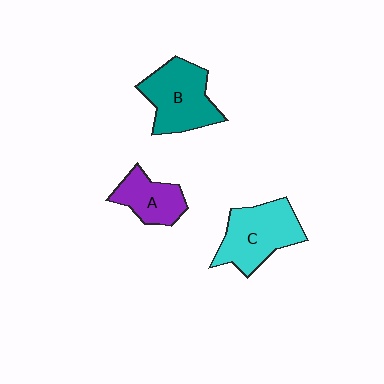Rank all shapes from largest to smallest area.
From largest to smallest: C (cyan), B (teal), A (purple).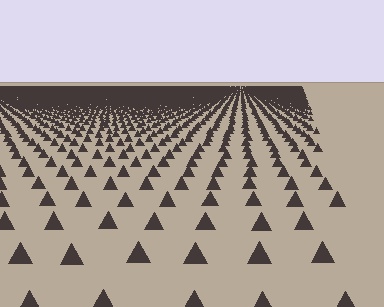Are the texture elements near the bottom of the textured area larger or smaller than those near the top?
Larger. Near the bottom, elements are closer to the viewer and appear at a bigger on-screen size.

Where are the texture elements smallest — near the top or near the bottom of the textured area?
Near the top.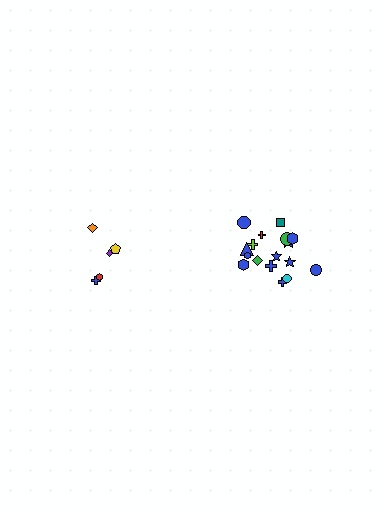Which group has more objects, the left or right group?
The right group.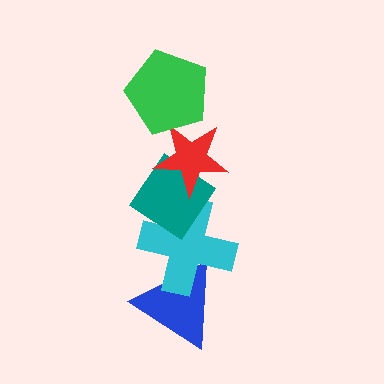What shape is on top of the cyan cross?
The teal diamond is on top of the cyan cross.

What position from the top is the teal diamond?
The teal diamond is 3rd from the top.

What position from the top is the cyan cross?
The cyan cross is 4th from the top.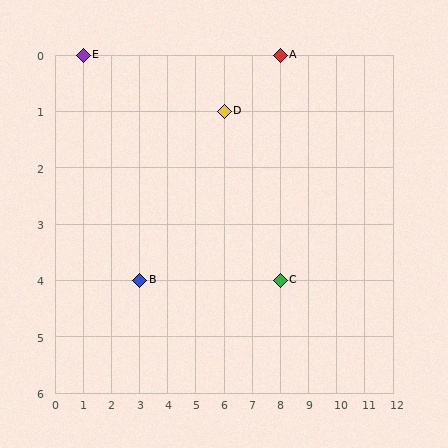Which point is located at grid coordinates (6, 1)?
Point D is at (6, 1).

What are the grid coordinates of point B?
Point B is at grid coordinates (3, 4).